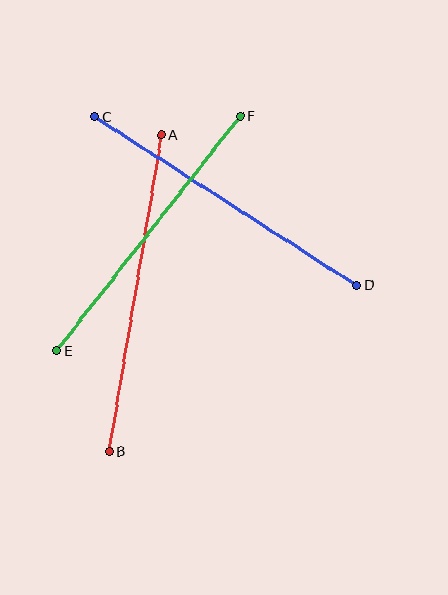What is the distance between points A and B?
The distance is approximately 321 pixels.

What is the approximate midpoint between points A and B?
The midpoint is at approximately (135, 293) pixels.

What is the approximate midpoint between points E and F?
The midpoint is at approximately (148, 234) pixels.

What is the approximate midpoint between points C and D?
The midpoint is at approximately (225, 201) pixels.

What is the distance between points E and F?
The distance is approximately 298 pixels.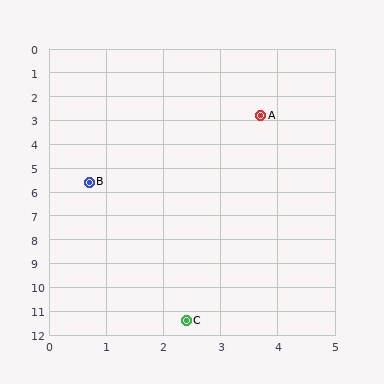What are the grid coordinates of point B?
Point B is at approximately (0.7, 5.6).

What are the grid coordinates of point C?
Point C is at approximately (2.4, 11.4).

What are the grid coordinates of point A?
Point A is at approximately (3.7, 2.8).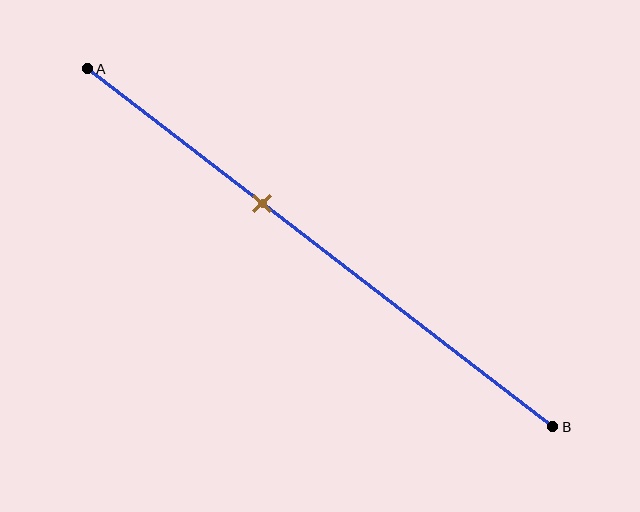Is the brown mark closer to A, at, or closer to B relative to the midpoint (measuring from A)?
The brown mark is closer to point A than the midpoint of segment AB.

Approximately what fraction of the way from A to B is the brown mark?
The brown mark is approximately 40% of the way from A to B.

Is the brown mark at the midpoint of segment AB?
No, the mark is at about 40% from A, not at the 50% midpoint.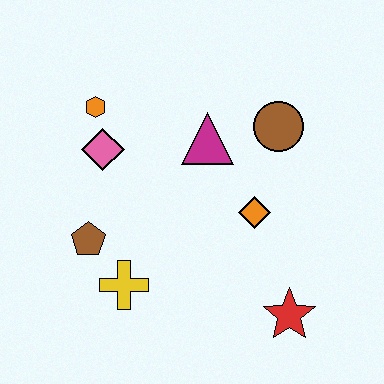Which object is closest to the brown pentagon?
The yellow cross is closest to the brown pentagon.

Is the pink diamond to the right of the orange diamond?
No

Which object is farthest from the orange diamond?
The orange hexagon is farthest from the orange diamond.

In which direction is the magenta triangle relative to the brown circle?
The magenta triangle is to the left of the brown circle.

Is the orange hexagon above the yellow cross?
Yes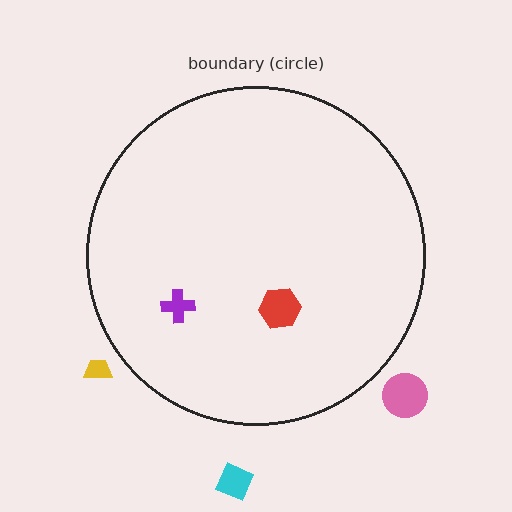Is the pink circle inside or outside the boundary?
Outside.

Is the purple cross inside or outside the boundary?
Inside.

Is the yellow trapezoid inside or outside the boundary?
Outside.